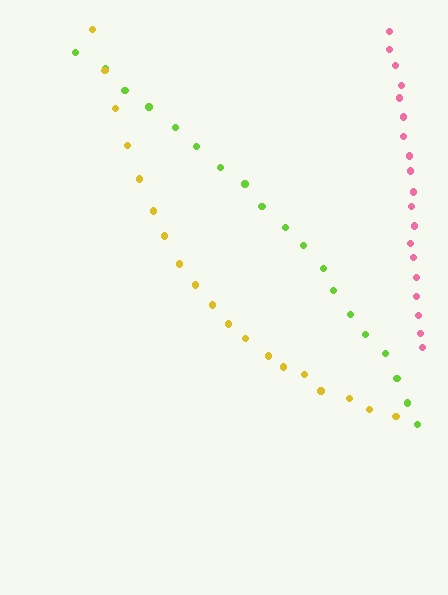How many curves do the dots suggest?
There are 3 distinct paths.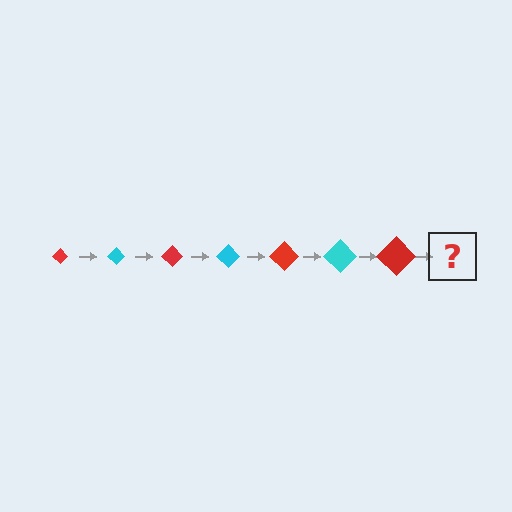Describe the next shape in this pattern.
It should be a cyan diamond, larger than the previous one.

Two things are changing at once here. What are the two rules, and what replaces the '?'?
The two rules are that the diamond grows larger each step and the color cycles through red and cyan. The '?' should be a cyan diamond, larger than the previous one.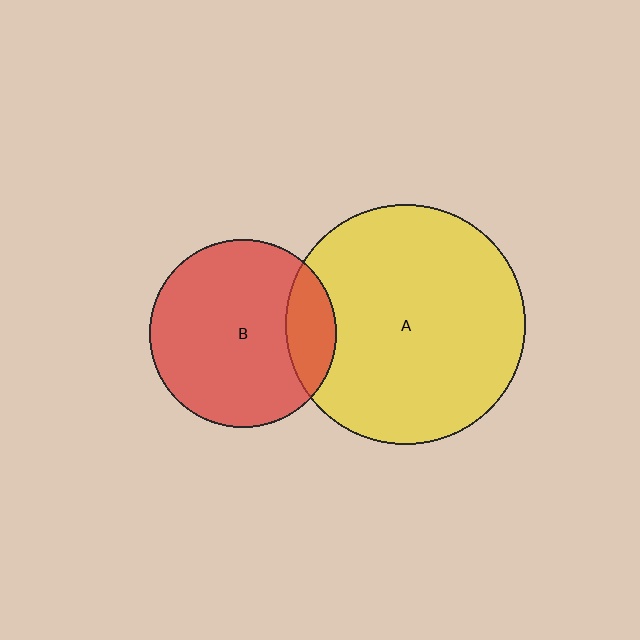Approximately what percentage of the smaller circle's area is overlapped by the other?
Approximately 15%.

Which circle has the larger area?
Circle A (yellow).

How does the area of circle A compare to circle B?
Approximately 1.6 times.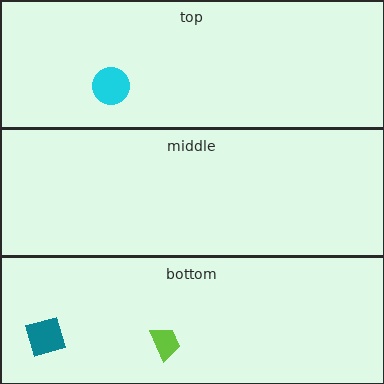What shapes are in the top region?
The cyan circle.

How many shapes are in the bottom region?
2.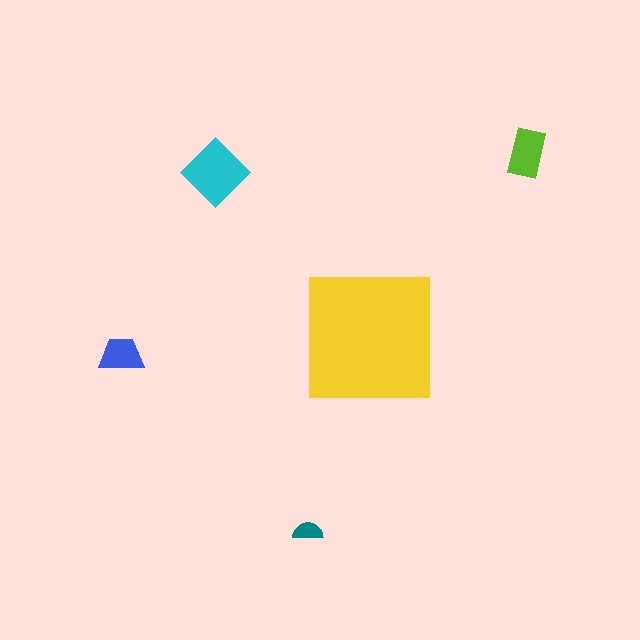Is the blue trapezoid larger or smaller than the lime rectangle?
Smaller.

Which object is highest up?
The lime rectangle is topmost.